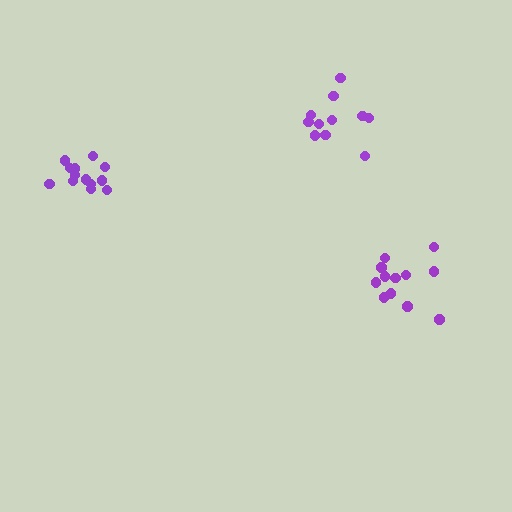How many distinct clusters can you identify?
There are 3 distinct clusters.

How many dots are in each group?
Group 1: 13 dots, Group 2: 11 dots, Group 3: 13 dots (37 total).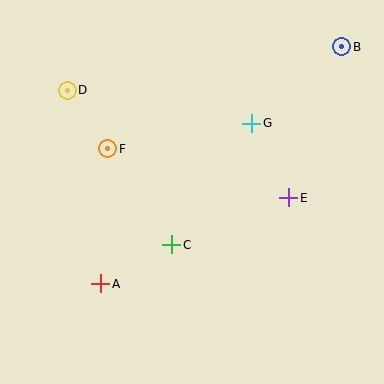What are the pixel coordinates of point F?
Point F is at (108, 149).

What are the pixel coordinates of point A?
Point A is at (101, 284).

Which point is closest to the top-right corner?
Point B is closest to the top-right corner.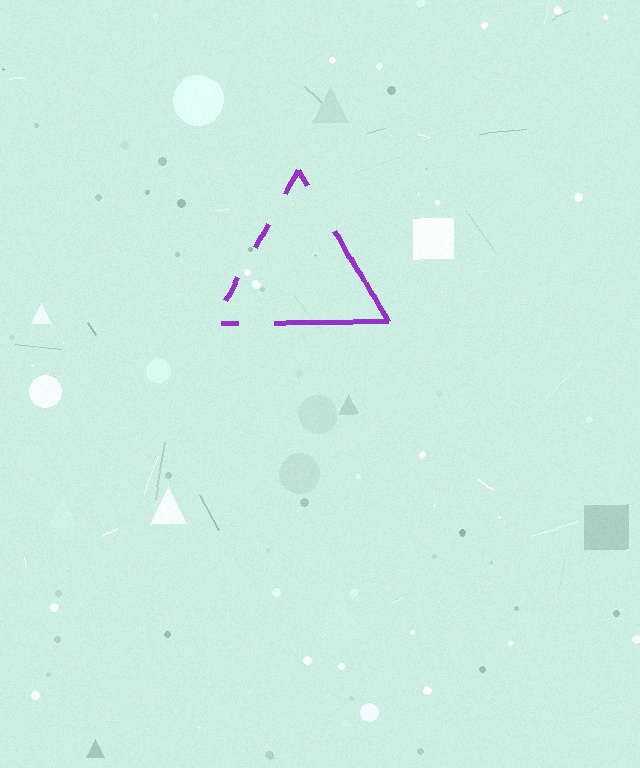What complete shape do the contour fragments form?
The contour fragments form a triangle.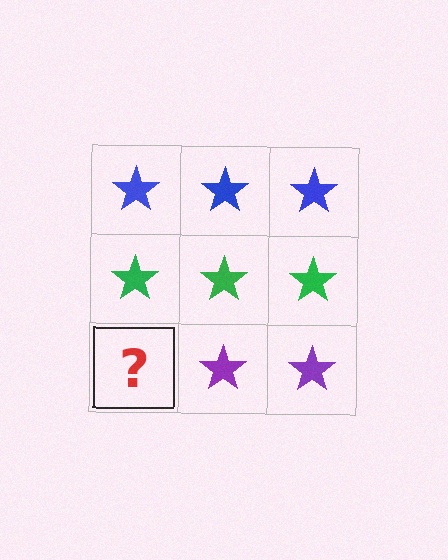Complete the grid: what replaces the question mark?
The question mark should be replaced with a purple star.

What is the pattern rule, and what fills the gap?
The rule is that each row has a consistent color. The gap should be filled with a purple star.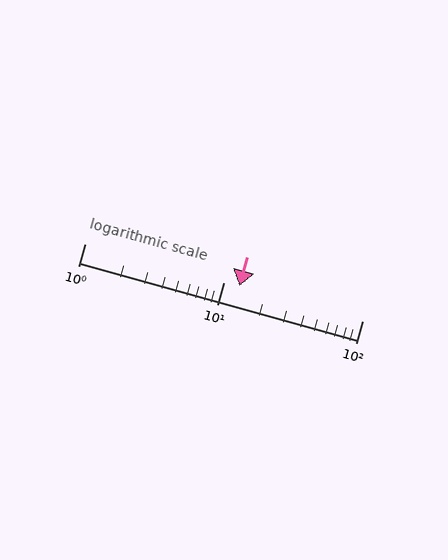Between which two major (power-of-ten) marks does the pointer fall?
The pointer is between 10 and 100.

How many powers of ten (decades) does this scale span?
The scale spans 2 decades, from 1 to 100.